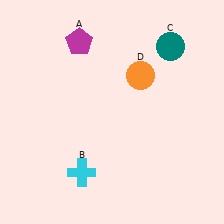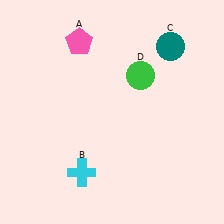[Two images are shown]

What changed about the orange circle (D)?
In Image 1, D is orange. In Image 2, it changed to green.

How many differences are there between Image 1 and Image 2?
There are 2 differences between the two images.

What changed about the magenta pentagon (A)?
In Image 1, A is magenta. In Image 2, it changed to pink.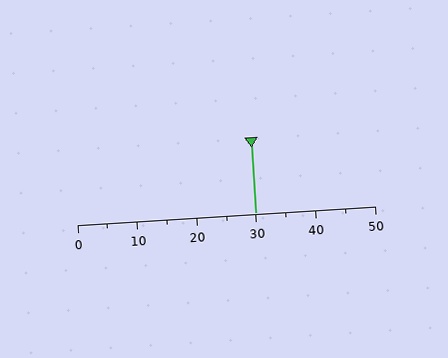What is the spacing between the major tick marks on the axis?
The major ticks are spaced 10 apart.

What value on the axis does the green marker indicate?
The marker indicates approximately 30.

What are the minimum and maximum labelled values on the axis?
The axis runs from 0 to 50.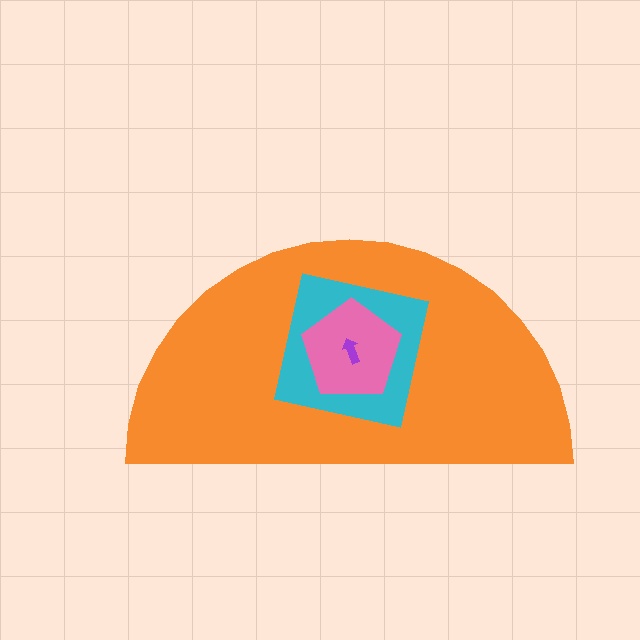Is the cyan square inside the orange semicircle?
Yes.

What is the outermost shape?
The orange semicircle.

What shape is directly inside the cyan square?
The pink pentagon.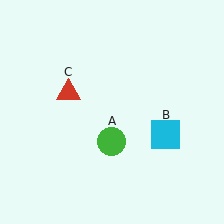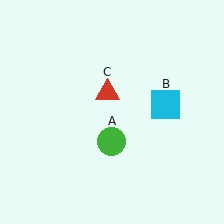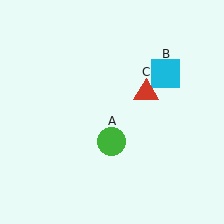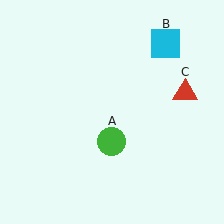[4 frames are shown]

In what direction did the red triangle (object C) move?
The red triangle (object C) moved right.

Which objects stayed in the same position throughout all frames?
Green circle (object A) remained stationary.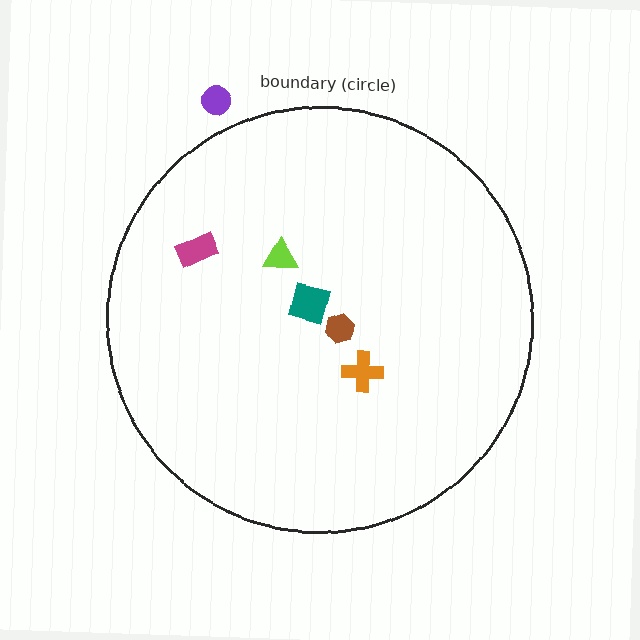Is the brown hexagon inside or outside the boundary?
Inside.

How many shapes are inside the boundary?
5 inside, 1 outside.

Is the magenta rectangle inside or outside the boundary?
Inside.